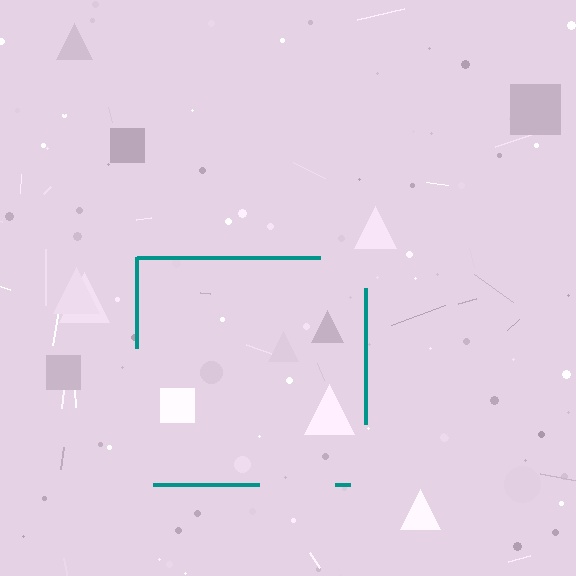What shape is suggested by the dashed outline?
The dashed outline suggests a square.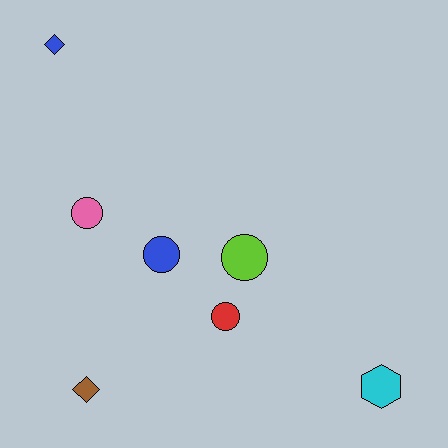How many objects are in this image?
There are 7 objects.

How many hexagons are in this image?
There is 1 hexagon.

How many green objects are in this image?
There are no green objects.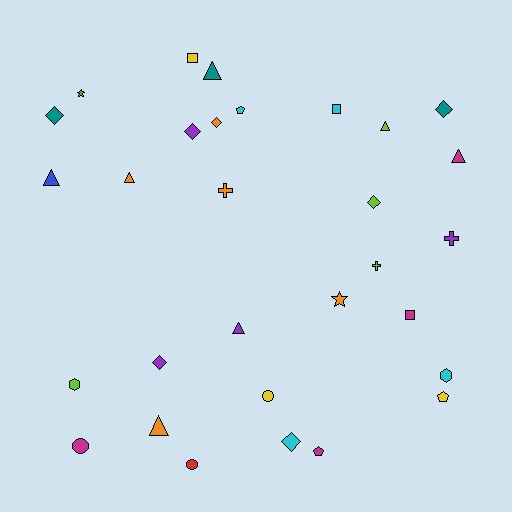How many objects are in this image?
There are 30 objects.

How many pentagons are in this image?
There are 3 pentagons.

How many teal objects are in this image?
There are 3 teal objects.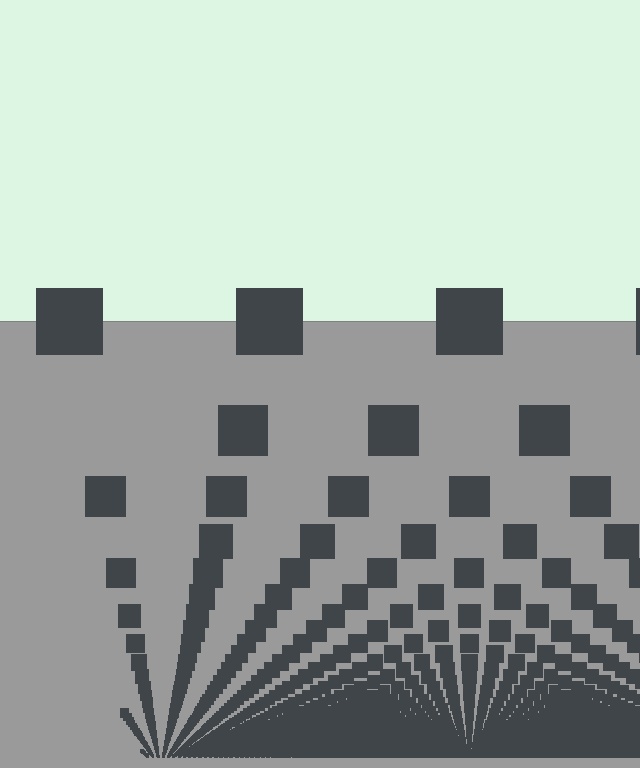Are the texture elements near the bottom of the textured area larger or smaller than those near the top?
Smaller. The gradient is inverted — elements near the bottom are smaller and denser.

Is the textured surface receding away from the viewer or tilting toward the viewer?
The surface appears to tilt toward the viewer. Texture elements get larger and sparser toward the top.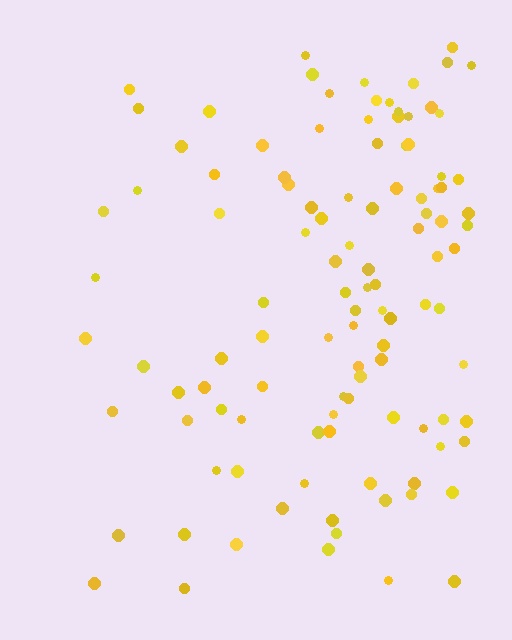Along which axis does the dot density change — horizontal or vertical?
Horizontal.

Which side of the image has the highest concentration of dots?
The right.